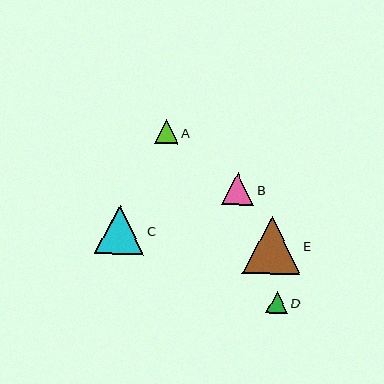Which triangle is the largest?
Triangle E is the largest with a size of approximately 58 pixels.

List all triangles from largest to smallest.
From largest to smallest: E, C, B, A, D.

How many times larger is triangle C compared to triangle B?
Triangle C is approximately 1.5 times the size of triangle B.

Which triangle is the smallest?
Triangle D is the smallest with a size of approximately 22 pixels.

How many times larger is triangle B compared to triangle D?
Triangle B is approximately 1.5 times the size of triangle D.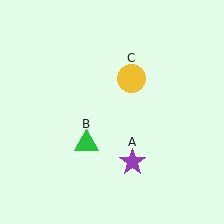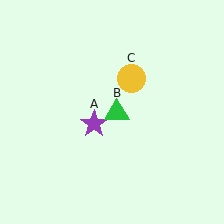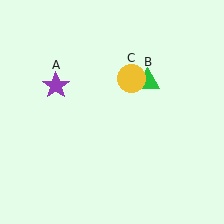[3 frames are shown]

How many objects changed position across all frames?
2 objects changed position: purple star (object A), green triangle (object B).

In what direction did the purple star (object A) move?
The purple star (object A) moved up and to the left.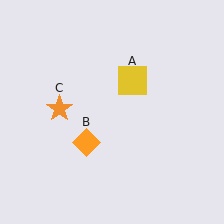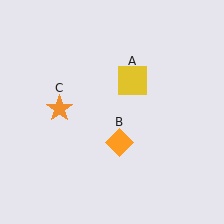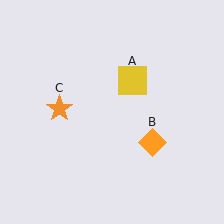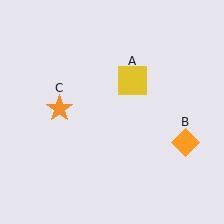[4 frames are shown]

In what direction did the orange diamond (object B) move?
The orange diamond (object B) moved right.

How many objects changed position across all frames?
1 object changed position: orange diamond (object B).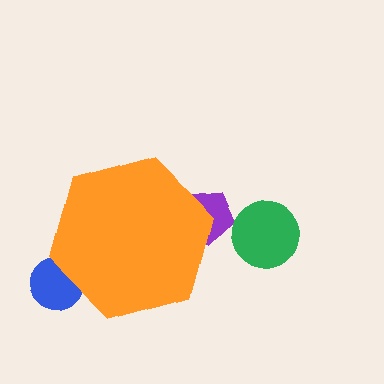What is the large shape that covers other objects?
An orange hexagon.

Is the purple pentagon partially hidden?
Yes, the purple pentagon is partially hidden behind the orange hexagon.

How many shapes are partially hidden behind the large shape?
2 shapes are partially hidden.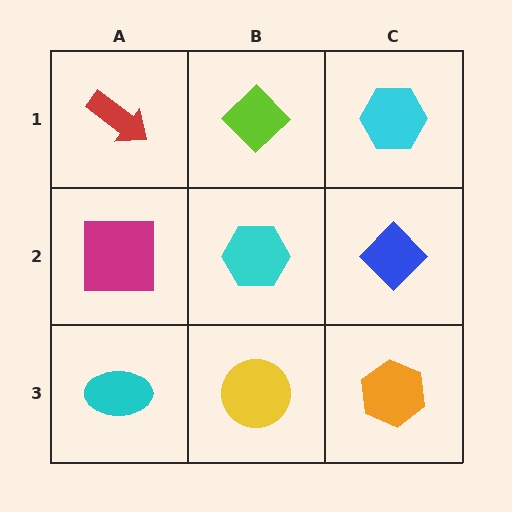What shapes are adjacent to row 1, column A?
A magenta square (row 2, column A), a lime diamond (row 1, column B).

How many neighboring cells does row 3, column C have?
2.